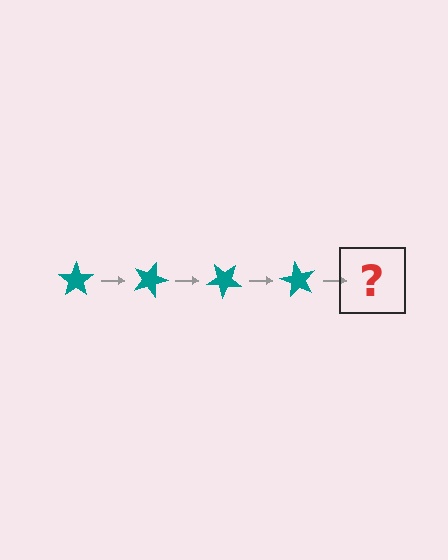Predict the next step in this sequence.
The next step is a teal star rotated 80 degrees.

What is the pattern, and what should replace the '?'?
The pattern is that the star rotates 20 degrees each step. The '?' should be a teal star rotated 80 degrees.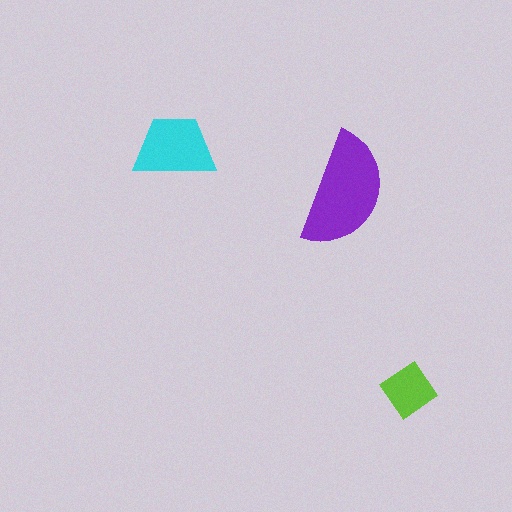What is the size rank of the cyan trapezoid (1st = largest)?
2nd.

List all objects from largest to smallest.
The purple semicircle, the cyan trapezoid, the lime diamond.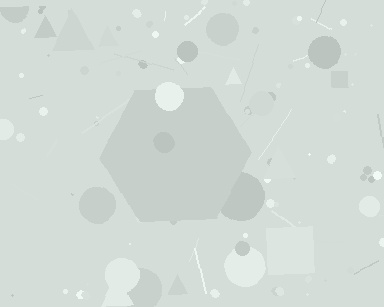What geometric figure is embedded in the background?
A hexagon is embedded in the background.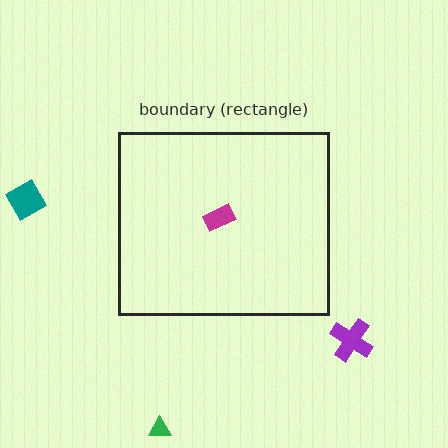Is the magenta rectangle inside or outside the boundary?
Inside.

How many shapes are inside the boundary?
1 inside, 3 outside.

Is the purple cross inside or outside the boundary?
Outside.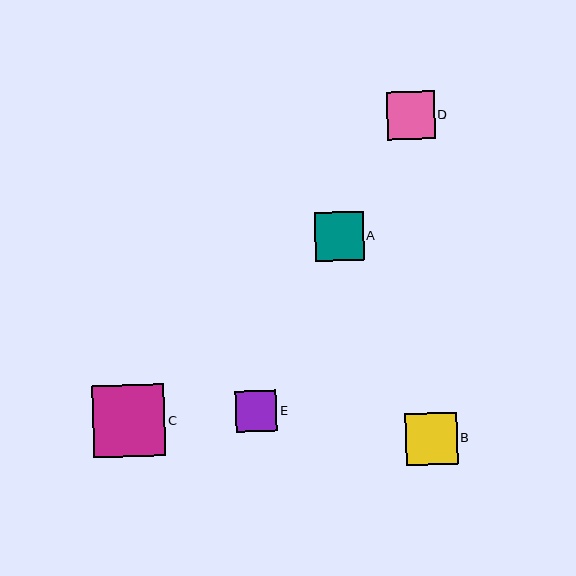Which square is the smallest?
Square E is the smallest with a size of approximately 41 pixels.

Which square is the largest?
Square C is the largest with a size of approximately 72 pixels.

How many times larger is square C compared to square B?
Square C is approximately 1.4 times the size of square B.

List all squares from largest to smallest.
From largest to smallest: C, B, A, D, E.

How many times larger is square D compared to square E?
Square D is approximately 1.2 times the size of square E.